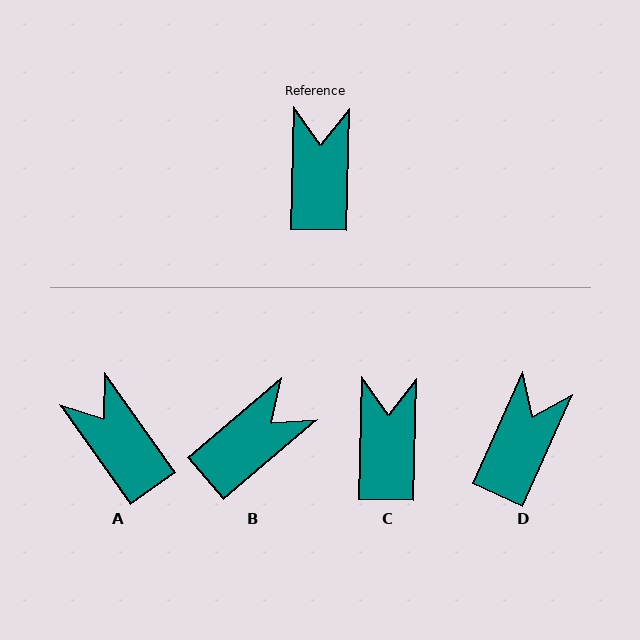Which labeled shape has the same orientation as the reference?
C.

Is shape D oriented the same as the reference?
No, it is off by about 23 degrees.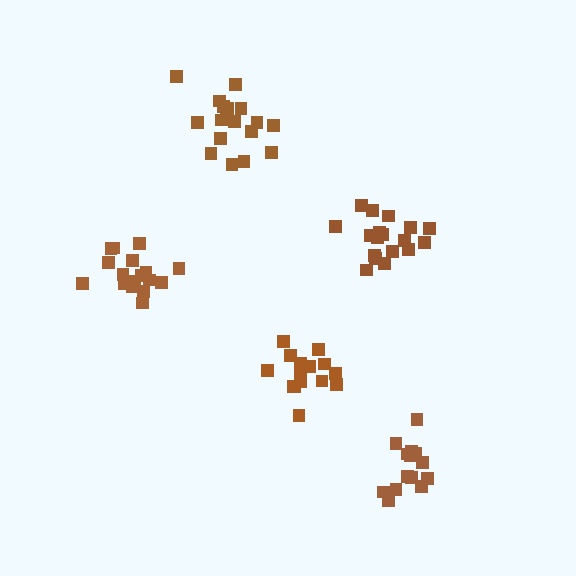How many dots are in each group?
Group 1: 18 dots, Group 2: 14 dots, Group 3: 17 dots, Group 4: 18 dots, Group 5: 15 dots (82 total).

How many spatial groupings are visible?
There are 5 spatial groupings.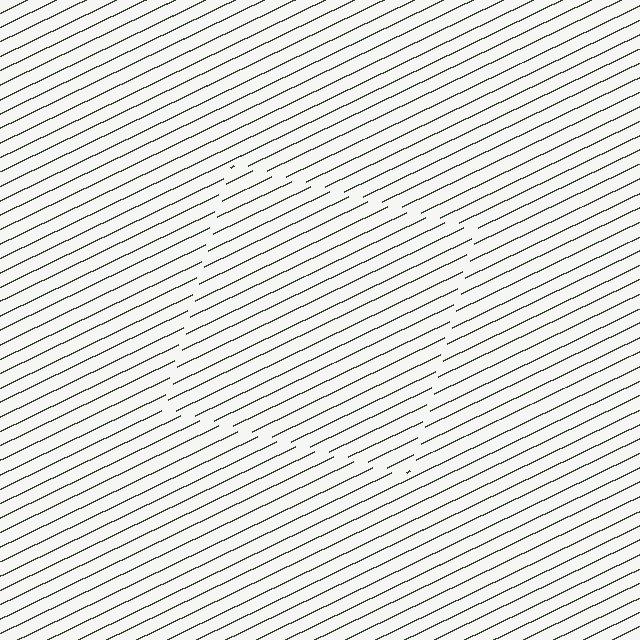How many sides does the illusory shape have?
4 sides — the line-ends trace a square.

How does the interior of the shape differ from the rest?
The interior of the shape contains the same grating, shifted by half a period — the contour is defined by the phase discontinuity where line-ends from the inner and outer gratings abut.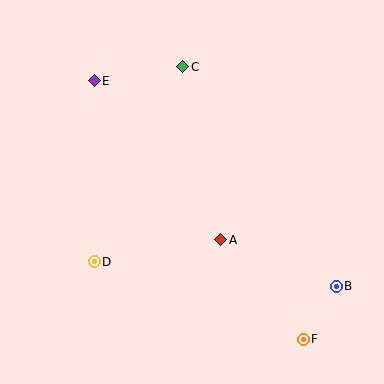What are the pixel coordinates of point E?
Point E is at (94, 81).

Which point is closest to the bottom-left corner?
Point D is closest to the bottom-left corner.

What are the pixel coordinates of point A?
Point A is at (221, 240).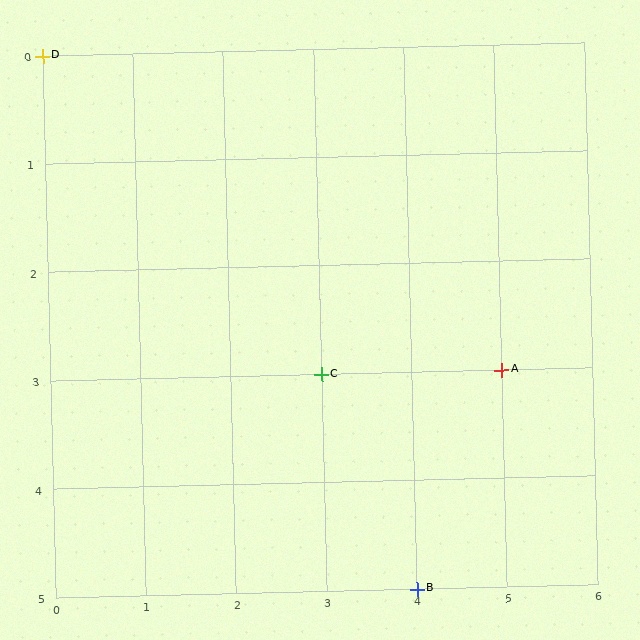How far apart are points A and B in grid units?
Points A and B are 1 column and 2 rows apart (about 2.2 grid units diagonally).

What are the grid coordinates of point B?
Point B is at grid coordinates (4, 5).